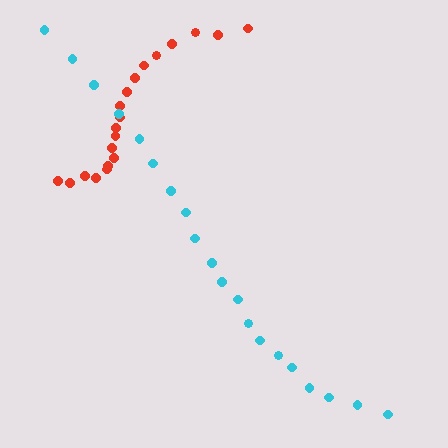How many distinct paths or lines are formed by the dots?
There are 2 distinct paths.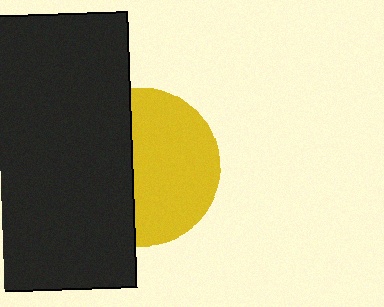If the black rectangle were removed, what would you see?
You would see the complete yellow circle.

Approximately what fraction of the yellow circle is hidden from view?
Roughly 44% of the yellow circle is hidden behind the black rectangle.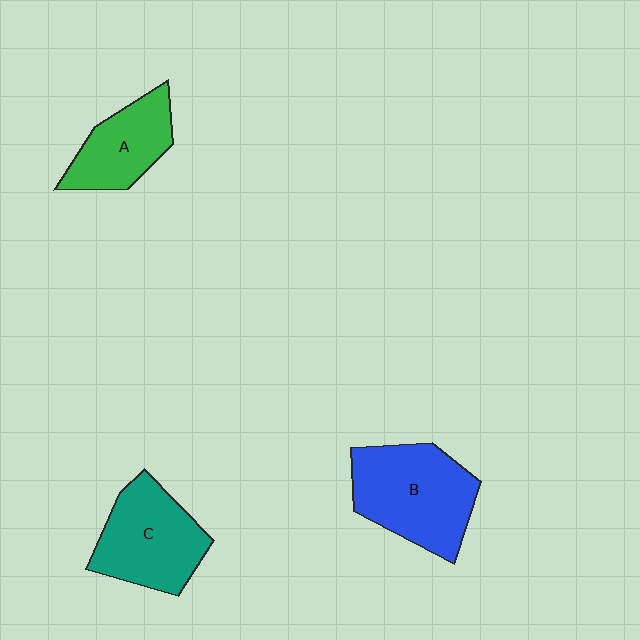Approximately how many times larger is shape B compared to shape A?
Approximately 1.5 times.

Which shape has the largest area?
Shape B (blue).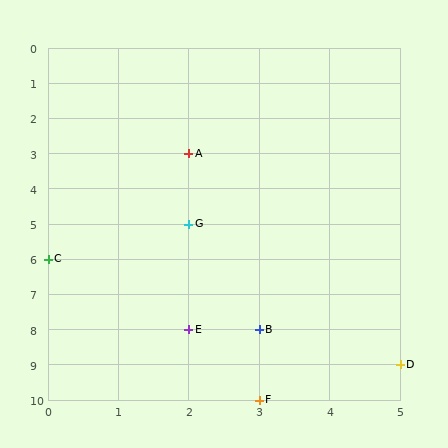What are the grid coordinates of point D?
Point D is at grid coordinates (5, 9).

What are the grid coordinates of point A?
Point A is at grid coordinates (2, 3).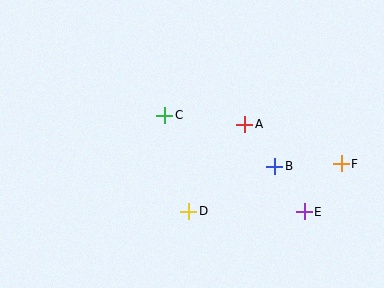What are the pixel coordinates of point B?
Point B is at (275, 166).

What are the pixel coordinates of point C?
Point C is at (165, 115).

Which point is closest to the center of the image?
Point C at (165, 115) is closest to the center.